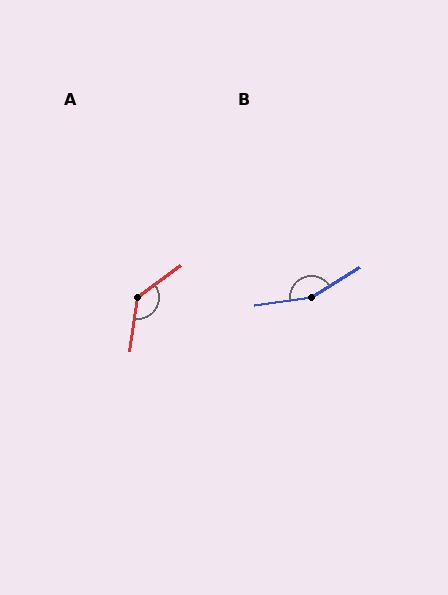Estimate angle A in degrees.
Approximately 135 degrees.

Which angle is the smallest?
A, at approximately 135 degrees.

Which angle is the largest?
B, at approximately 156 degrees.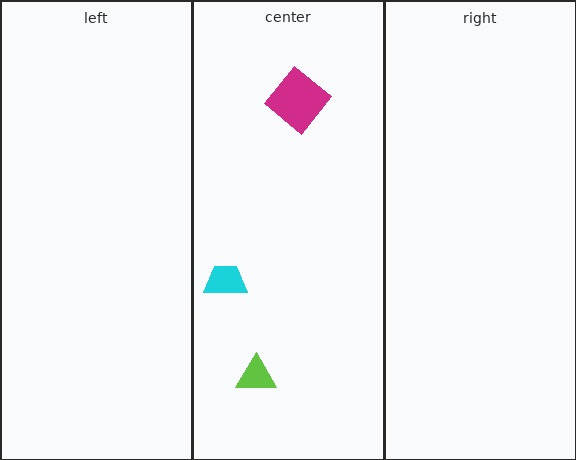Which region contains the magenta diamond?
The center region.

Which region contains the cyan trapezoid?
The center region.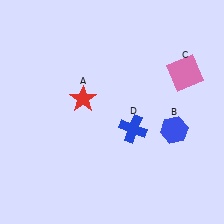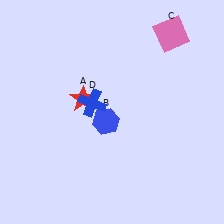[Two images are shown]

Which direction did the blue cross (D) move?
The blue cross (D) moved left.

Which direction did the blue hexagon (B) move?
The blue hexagon (B) moved left.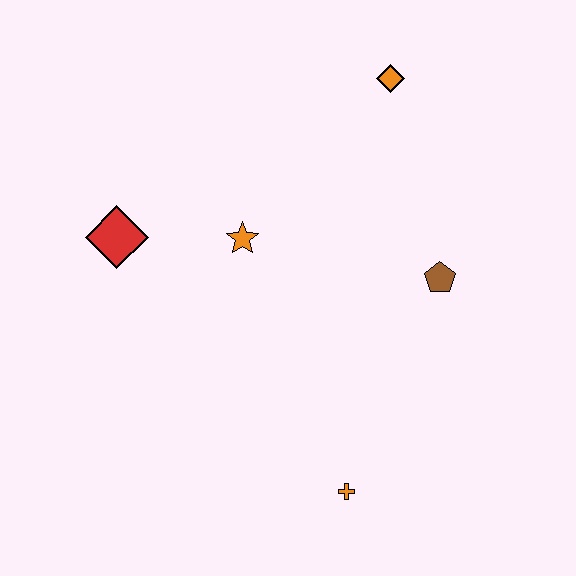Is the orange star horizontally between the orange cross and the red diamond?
Yes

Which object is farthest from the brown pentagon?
The red diamond is farthest from the brown pentagon.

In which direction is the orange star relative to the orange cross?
The orange star is above the orange cross.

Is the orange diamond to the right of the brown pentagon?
No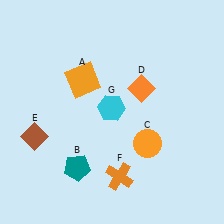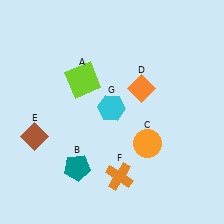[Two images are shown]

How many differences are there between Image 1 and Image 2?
There is 1 difference between the two images.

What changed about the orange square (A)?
In Image 1, A is orange. In Image 2, it changed to lime.